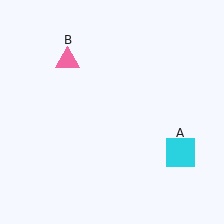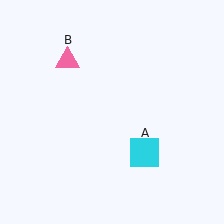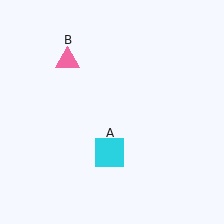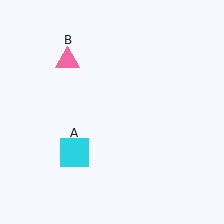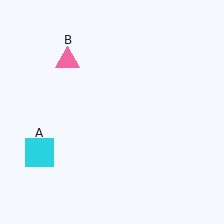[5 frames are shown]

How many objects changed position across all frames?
1 object changed position: cyan square (object A).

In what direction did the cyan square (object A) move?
The cyan square (object A) moved left.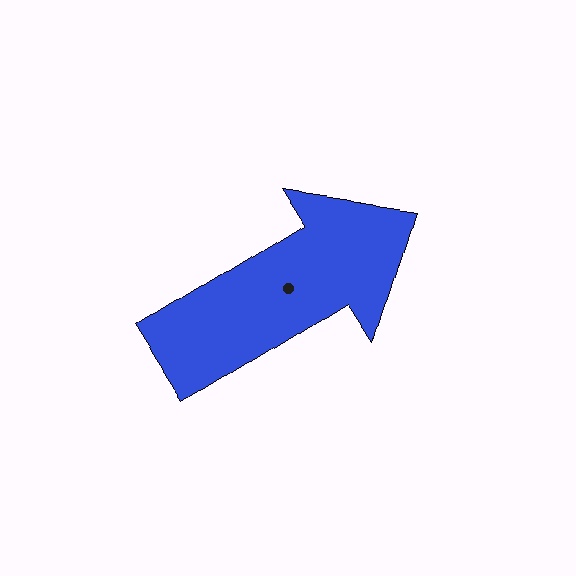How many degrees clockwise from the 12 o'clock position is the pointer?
Approximately 58 degrees.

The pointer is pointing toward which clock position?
Roughly 2 o'clock.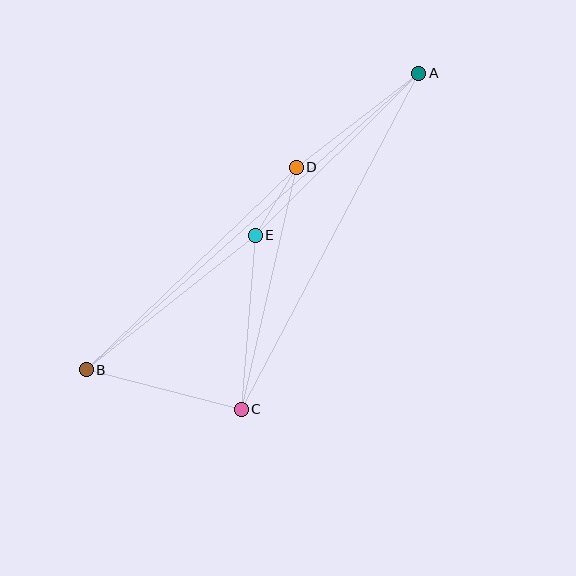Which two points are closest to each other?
Points D and E are closest to each other.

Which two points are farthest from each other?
Points A and B are farthest from each other.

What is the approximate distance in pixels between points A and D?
The distance between A and D is approximately 154 pixels.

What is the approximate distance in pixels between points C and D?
The distance between C and D is approximately 248 pixels.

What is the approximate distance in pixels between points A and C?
The distance between A and C is approximately 380 pixels.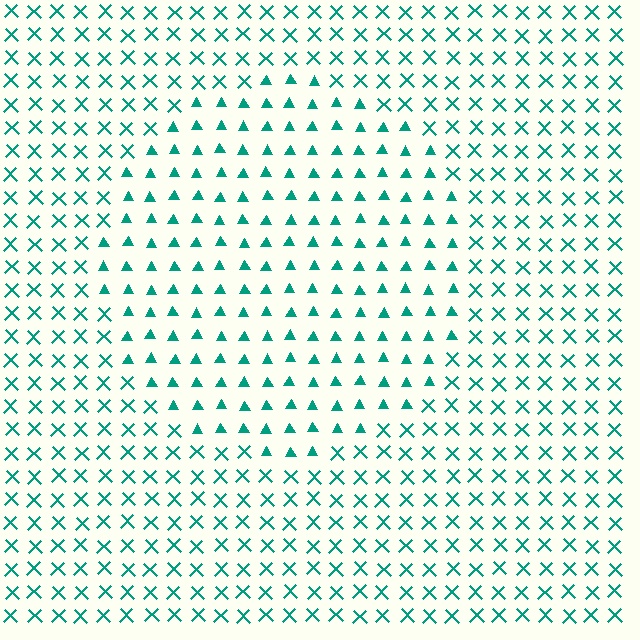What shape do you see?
I see a circle.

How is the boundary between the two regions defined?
The boundary is defined by a change in element shape: triangles inside vs. X marks outside. All elements share the same color and spacing.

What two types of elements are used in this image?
The image uses triangles inside the circle region and X marks outside it.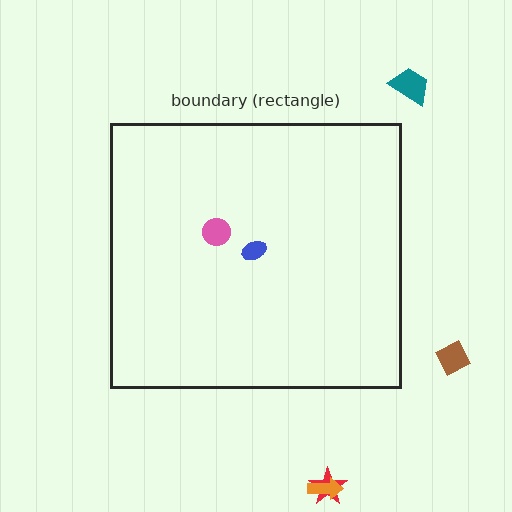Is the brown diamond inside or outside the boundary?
Outside.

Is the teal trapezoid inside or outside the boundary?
Outside.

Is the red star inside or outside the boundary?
Outside.